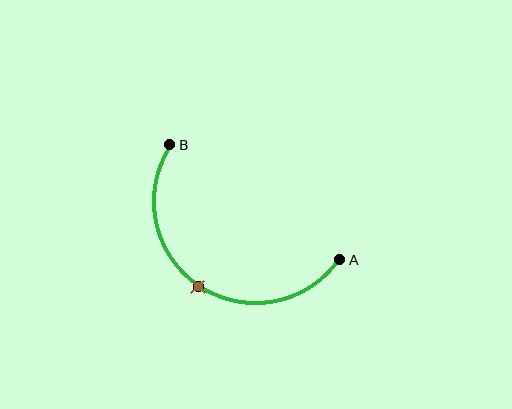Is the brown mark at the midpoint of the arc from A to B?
Yes. The brown mark lies on the arc at equal arc-length from both A and B — it is the arc midpoint.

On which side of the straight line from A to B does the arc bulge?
The arc bulges below and to the left of the straight line connecting A and B.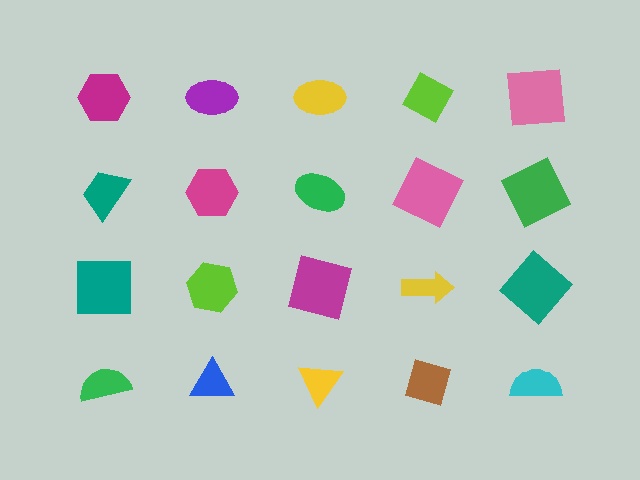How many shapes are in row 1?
5 shapes.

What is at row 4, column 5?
A cyan semicircle.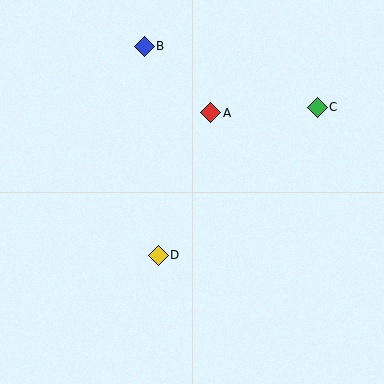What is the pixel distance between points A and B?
The distance between A and B is 94 pixels.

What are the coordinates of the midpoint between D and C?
The midpoint between D and C is at (238, 181).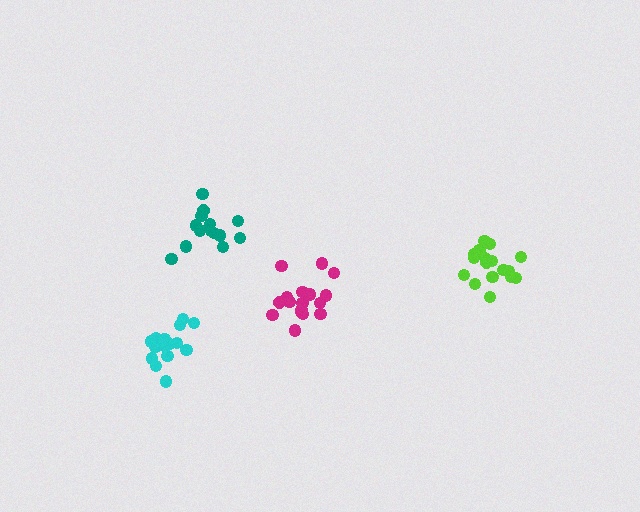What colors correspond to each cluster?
The clusters are colored: cyan, lime, magenta, teal.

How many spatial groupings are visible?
There are 4 spatial groupings.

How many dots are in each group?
Group 1: 16 dots, Group 2: 17 dots, Group 3: 17 dots, Group 4: 14 dots (64 total).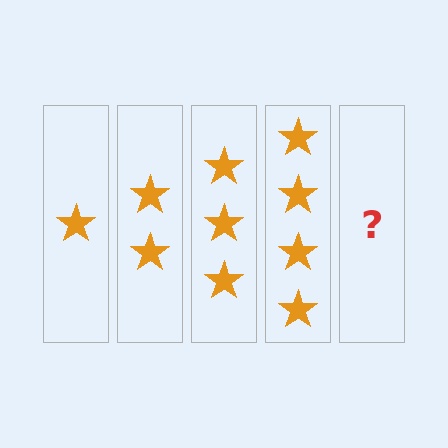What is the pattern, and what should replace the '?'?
The pattern is that each step adds one more star. The '?' should be 5 stars.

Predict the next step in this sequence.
The next step is 5 stars.